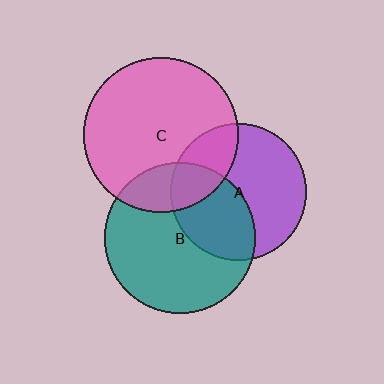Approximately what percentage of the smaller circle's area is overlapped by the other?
Approximately 25%.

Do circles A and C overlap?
Yes.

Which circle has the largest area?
Circle C (pink).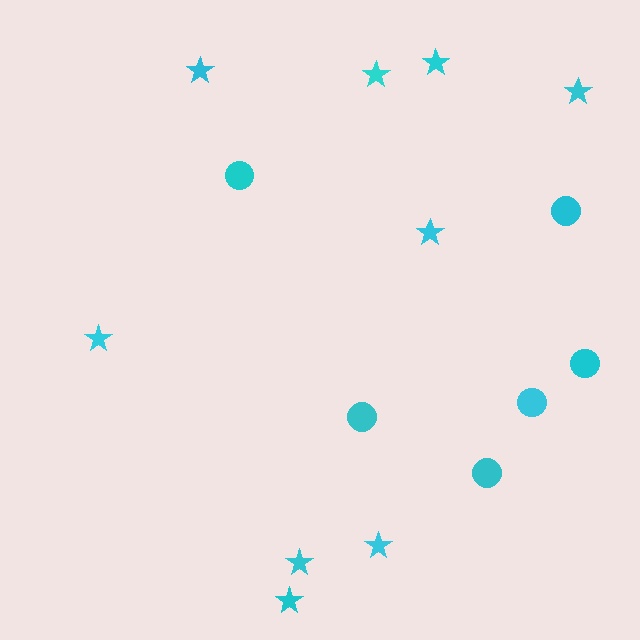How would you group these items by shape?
There are 2 groups: one group of circles (6) and one group of stars (9).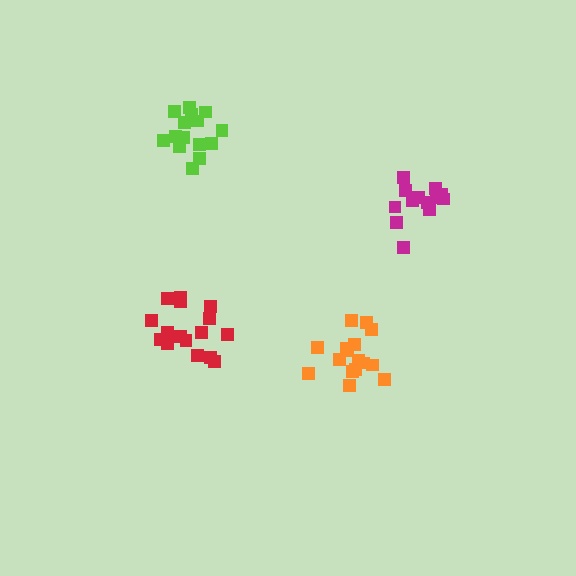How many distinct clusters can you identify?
There are 4 distinct clusters.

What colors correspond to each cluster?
The clusters are colored: red, lime, magenta, orange.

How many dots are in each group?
Group 1: 16 dots, Group 2: 15 dots, Group 3: 13 dots, Group 4: 16 dots (60 total).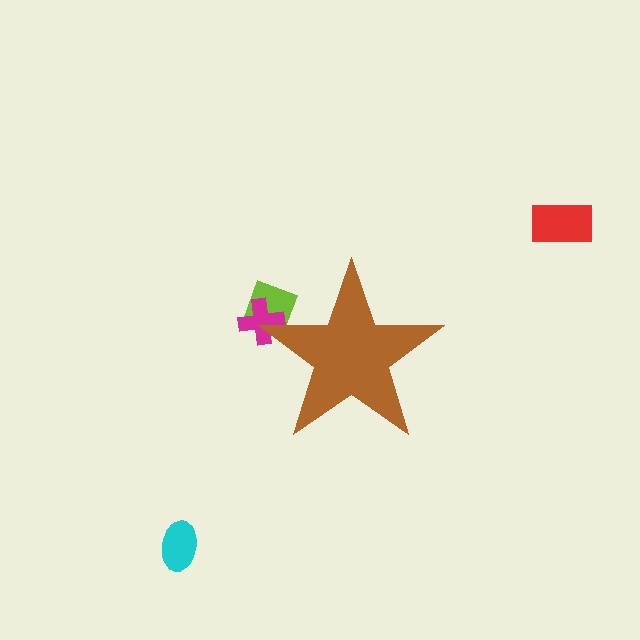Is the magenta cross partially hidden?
Yes, the magenta cross is partially hidden behind the brown star.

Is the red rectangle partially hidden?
No, the red rectangle is fully visible.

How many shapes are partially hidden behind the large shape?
2 shapes are partially hidden.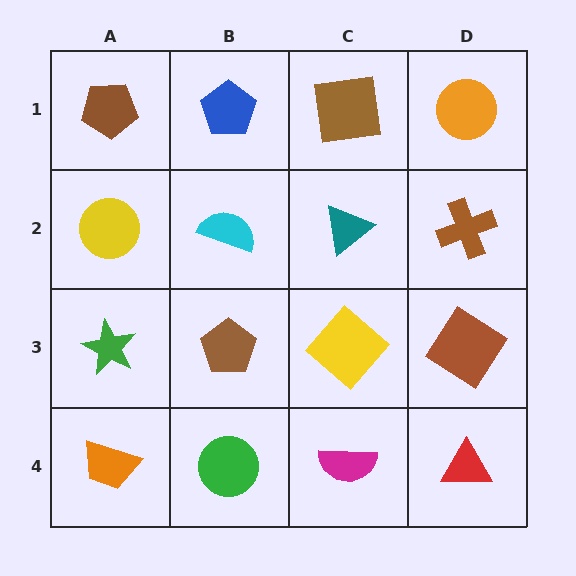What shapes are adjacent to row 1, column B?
A cyan semicircle (row 2, column B), a brown pentagon (row 1, column A), a brown square (row 1, column C).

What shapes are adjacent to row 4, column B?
A brown pentagon (row 3, column B), an orange trapezoid (row 4, column A), a magenta semicircle (row 4, column C).